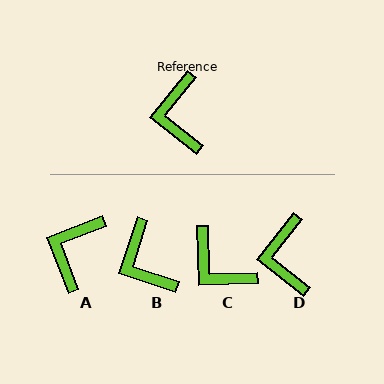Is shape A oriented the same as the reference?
No, it is off by about 31 degrees.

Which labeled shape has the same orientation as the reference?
D.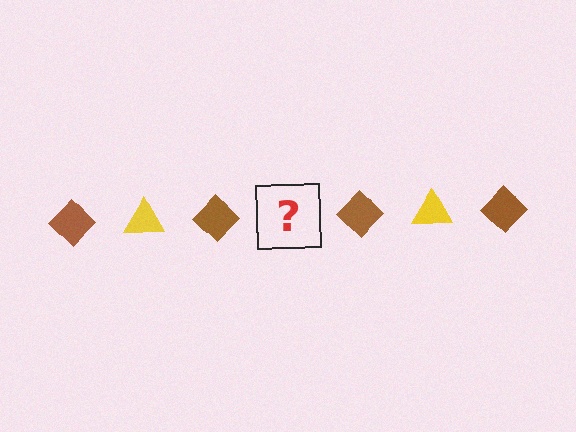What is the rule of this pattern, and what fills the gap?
The rule is that the pattern alternates between brown diamond and yellow triangle. The gap should be filled with a yellow triangle.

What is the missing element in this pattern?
The missing element is a yellow triangle.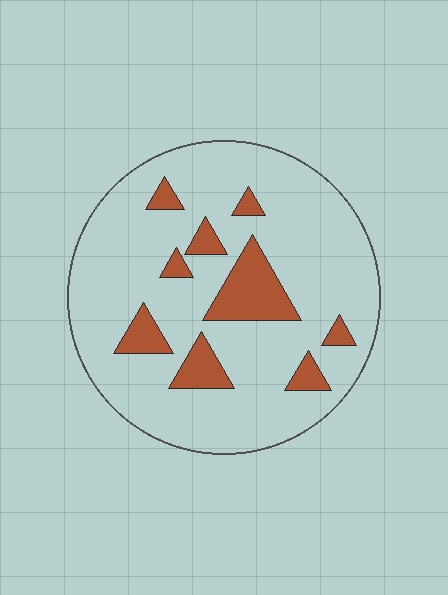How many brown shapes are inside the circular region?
9.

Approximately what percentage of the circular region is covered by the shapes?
Approximately 15%.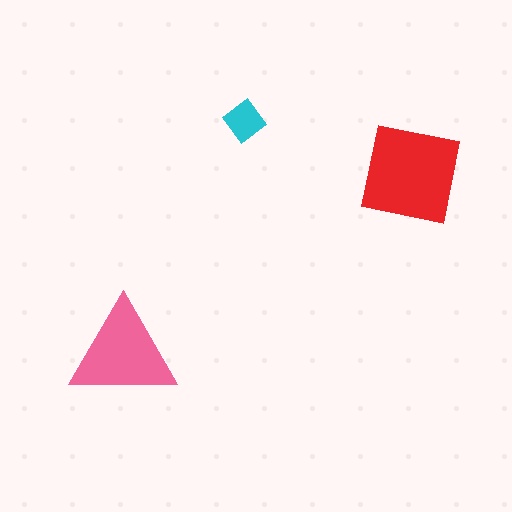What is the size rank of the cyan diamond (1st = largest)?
3rd.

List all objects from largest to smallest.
The red square, the pink triangle, the cyan diamond.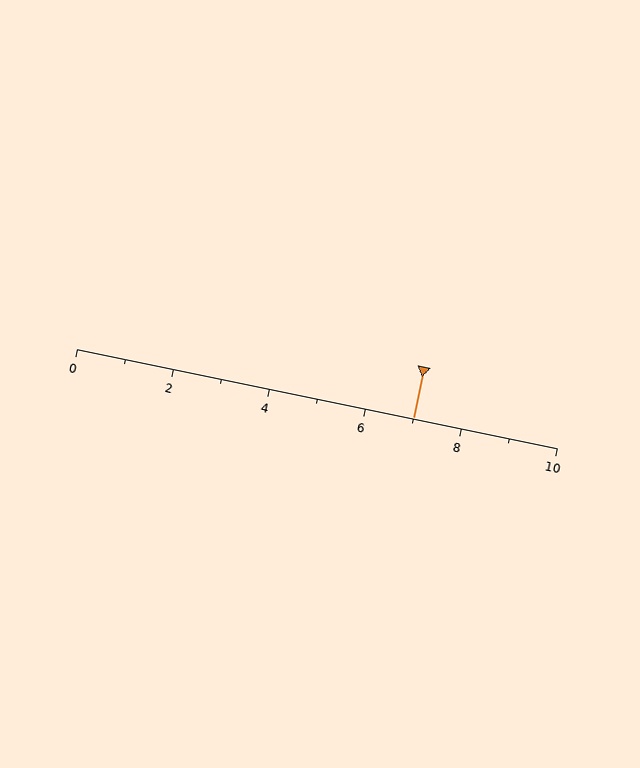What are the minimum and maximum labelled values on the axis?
The axis runs from 0 to 10.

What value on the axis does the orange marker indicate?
The marker indicates approximately 7.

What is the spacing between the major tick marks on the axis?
The major ticks are spaced 2 apart.